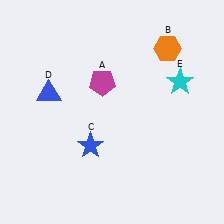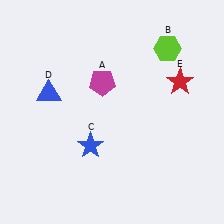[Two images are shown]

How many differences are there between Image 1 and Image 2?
There are 2 differences between the two images.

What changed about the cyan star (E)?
In Image 1, E is cyan. In Image 2, it changed to red.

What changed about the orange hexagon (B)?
In Image 1, B is orange. In Image 2, it changed to lime.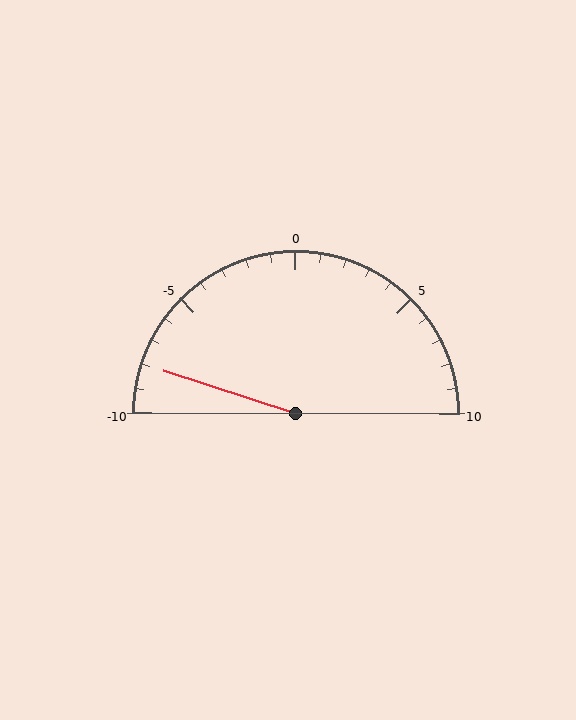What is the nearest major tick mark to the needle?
The nearest major tick mark is -10.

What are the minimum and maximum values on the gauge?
The gauge ranges from -10 to 10.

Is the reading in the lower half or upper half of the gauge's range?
The reading is in the lower half of the range (-10 to 10).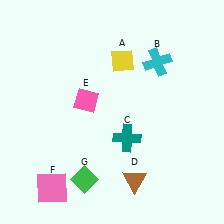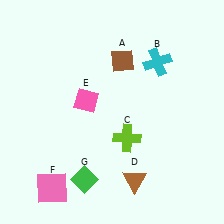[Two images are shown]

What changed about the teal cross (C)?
In Image 1, C is teal. In Image 2, it changed to lime.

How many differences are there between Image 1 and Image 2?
There are 2 differences between the two images.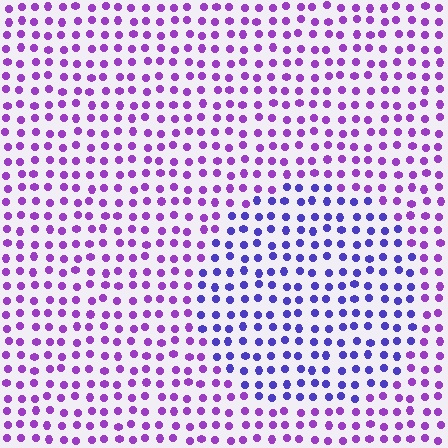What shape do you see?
I see a circle.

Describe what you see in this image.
The image is filled with small purple elements in a uniform arrangement. A circle-shaped region is visible where the elements are tinted to a slightly different hue, forming a subtle color boundary.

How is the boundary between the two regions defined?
The boundary is defined purely by a slight shift in hue (about 36 degrees). Spacing, size, and orientation are identical on both sides.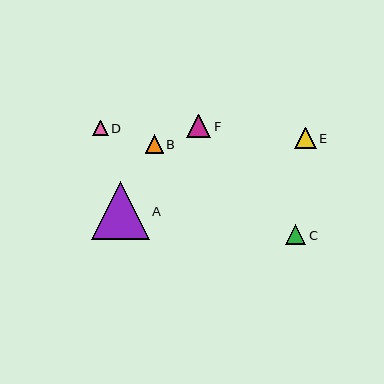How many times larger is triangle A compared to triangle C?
Triangle A is approximately 2.9 times the size of triangle C.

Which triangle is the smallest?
Triangle D is the smallest with a size of approximately 16 pixels.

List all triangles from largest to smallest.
From largest to smallest: A, F, E, C, B, D.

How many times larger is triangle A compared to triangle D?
Triangle A is approximately 3.7 times the size of triangle D.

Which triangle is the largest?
Triangle A is the largest with a size of approximately 58 pixels.